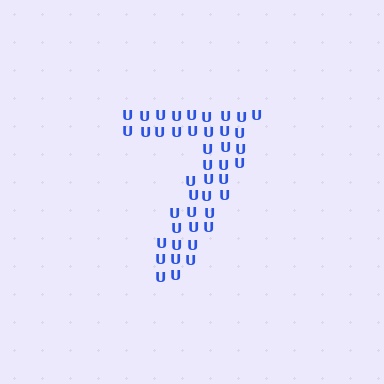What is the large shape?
The large shape is the digit 7.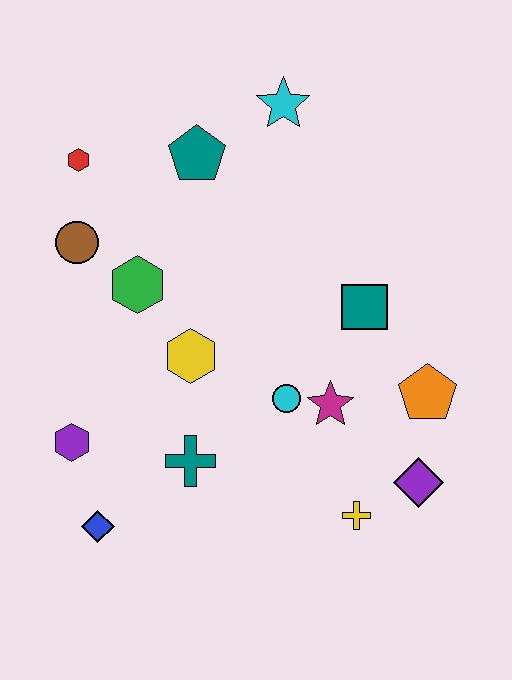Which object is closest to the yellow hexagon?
The green hexagon is closest to the yellow hexagon.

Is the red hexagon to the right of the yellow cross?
No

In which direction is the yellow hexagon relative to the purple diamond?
The yellow hexagon is to the left of the purple diamond.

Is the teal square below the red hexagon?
Yes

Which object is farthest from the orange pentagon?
The red hexagon is farthest from the orange pentagon.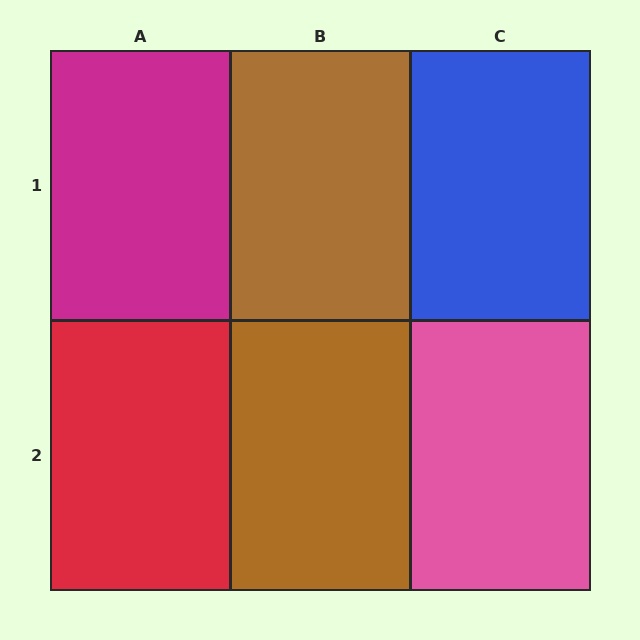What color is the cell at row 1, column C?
Blue.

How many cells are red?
1 cell is red.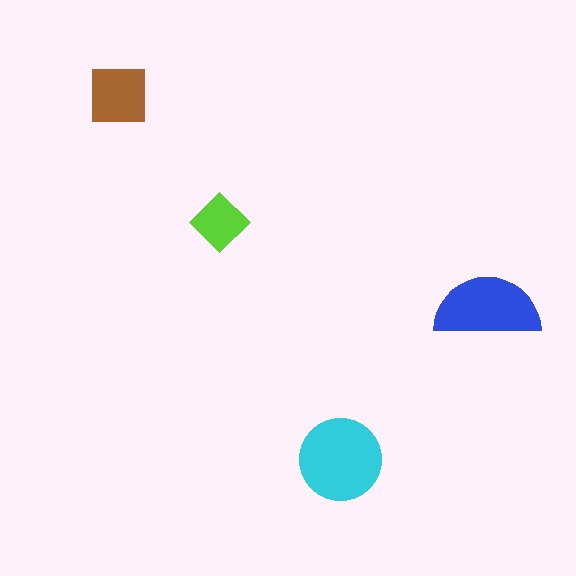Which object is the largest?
The cyan circle.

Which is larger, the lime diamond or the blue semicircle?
The blue semicircle.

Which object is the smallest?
The lime diamond.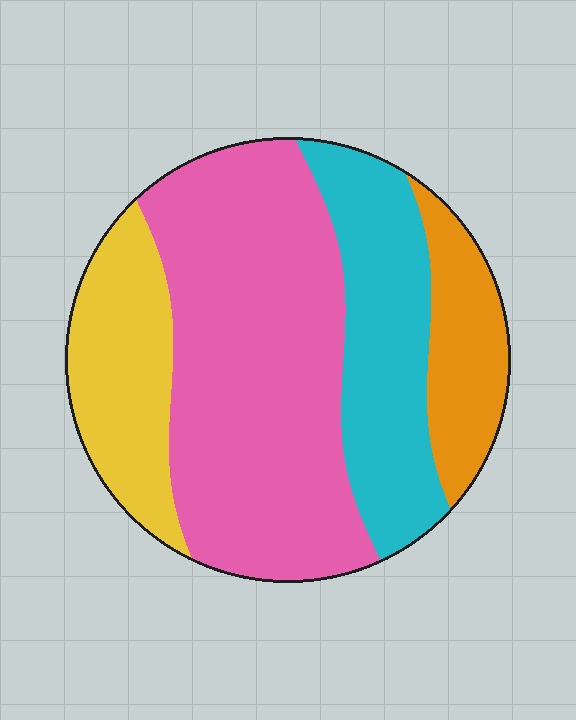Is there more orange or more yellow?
Yellow.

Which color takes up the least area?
Orange, at roughly 10%.